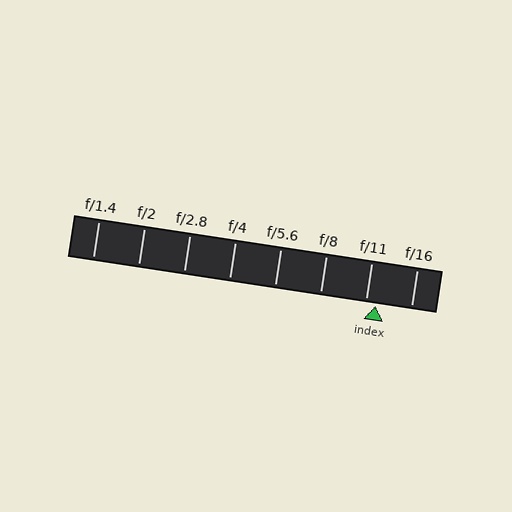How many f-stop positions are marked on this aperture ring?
There are 8 f-stop positions marked.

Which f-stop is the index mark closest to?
The index mark is closest to f/11.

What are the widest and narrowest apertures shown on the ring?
The widest aperture shown is f/1.4 and the narrowest is f/16.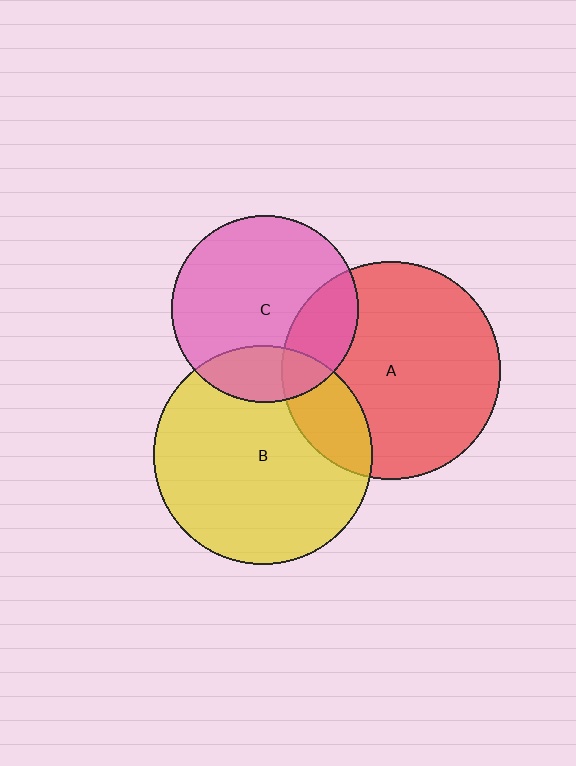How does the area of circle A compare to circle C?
Approximately 1.4 times.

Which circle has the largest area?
Circle B (yellow).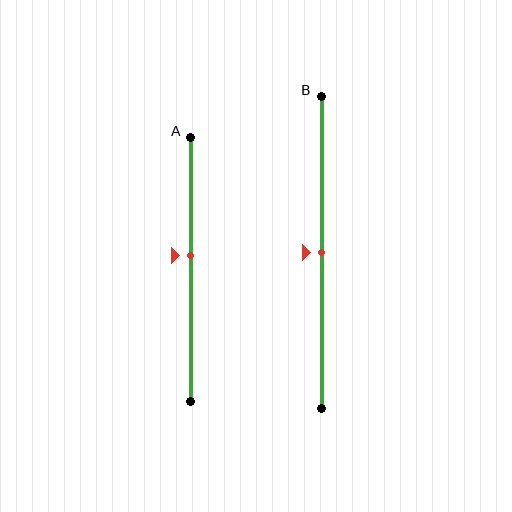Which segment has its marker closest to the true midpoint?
Segment B has its marker closest to the true midpoint.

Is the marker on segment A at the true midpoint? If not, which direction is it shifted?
No, the marker on segment A is shifted upward by about 5% of the segment length.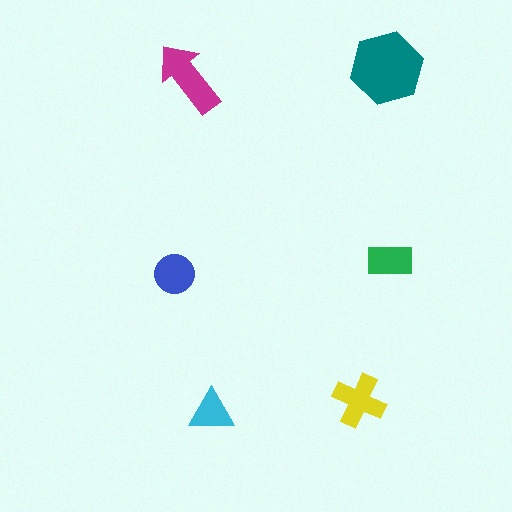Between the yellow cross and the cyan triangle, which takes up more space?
The yellow cross.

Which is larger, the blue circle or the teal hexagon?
The teal hexagon.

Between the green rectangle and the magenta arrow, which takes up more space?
The magenta arrow.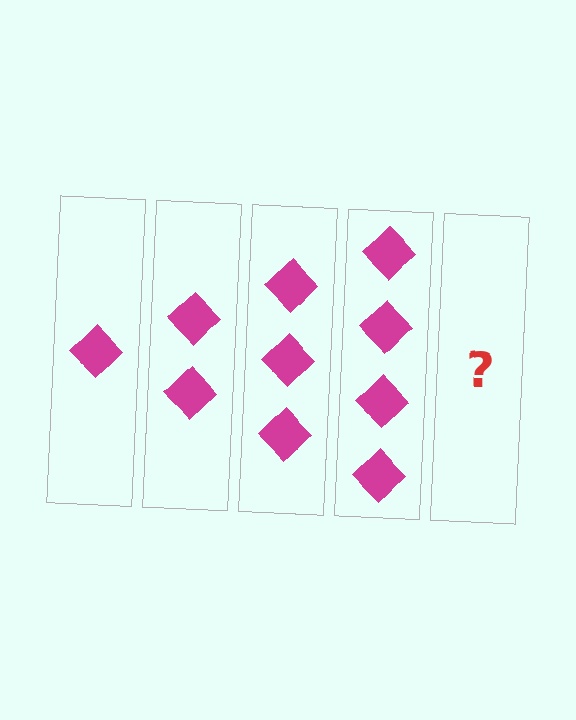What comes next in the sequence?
The next element should be 5 diamonds.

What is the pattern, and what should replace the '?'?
The pattern is that each step adds one more diamond. The '?' should be 5 diamonds.